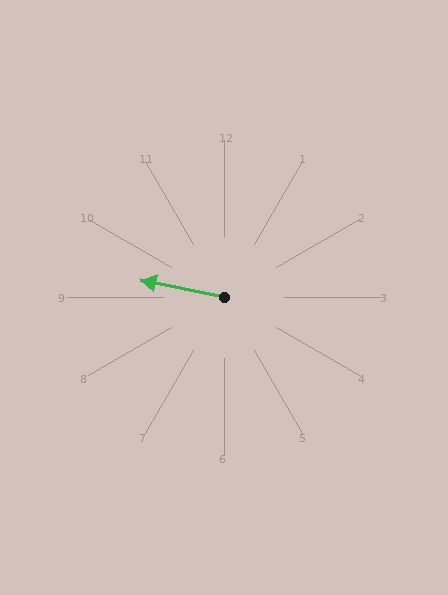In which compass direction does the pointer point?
West.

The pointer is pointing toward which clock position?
Roughly 9 o'clock.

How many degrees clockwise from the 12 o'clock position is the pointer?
Approximately 282 degrees.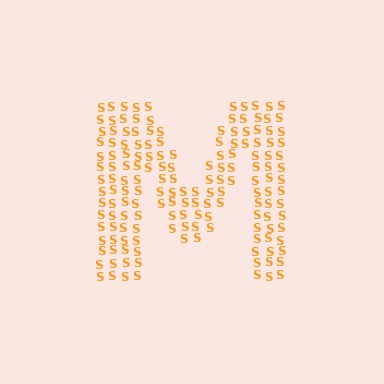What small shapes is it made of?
It is made of small letter S's.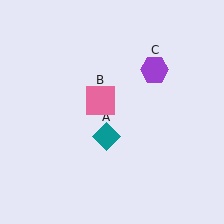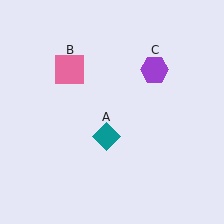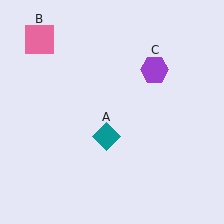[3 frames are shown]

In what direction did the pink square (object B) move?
The pink square (object B) moved up and to the left.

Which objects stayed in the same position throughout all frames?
Teal diamond (object A) and purple hexagon (object C) remained stationary.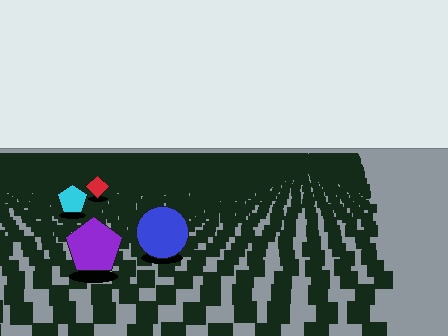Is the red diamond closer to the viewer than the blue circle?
No. The blue circle is closer — you can tell from the texture gradient: the ground texture is coarser near it.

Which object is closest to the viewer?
The purple pentagon is closest. The texture marks near it are larger and more spread out.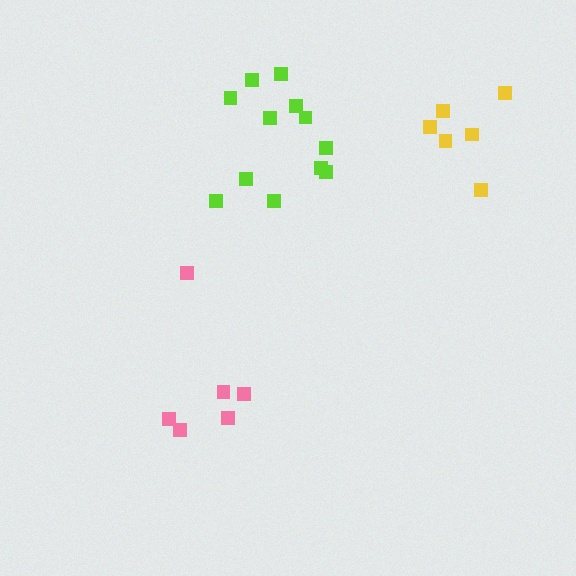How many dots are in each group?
Group 1: 6 dots, Group 2: 6 dots, Group 3: 12 dots (24 total).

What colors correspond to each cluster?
The clusters are colored: pink, yellow, lime.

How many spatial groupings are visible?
There are 3 spatial groupings.